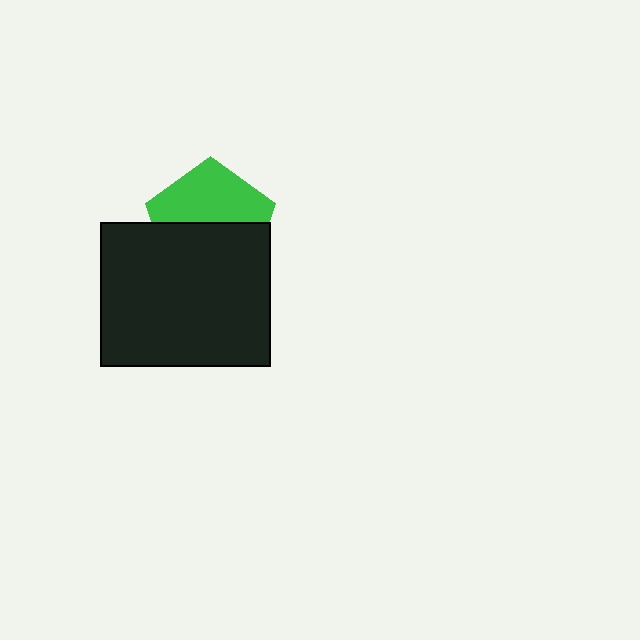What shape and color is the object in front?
The object in front is a black rectangle.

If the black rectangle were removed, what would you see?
You would see the complete green pentagon.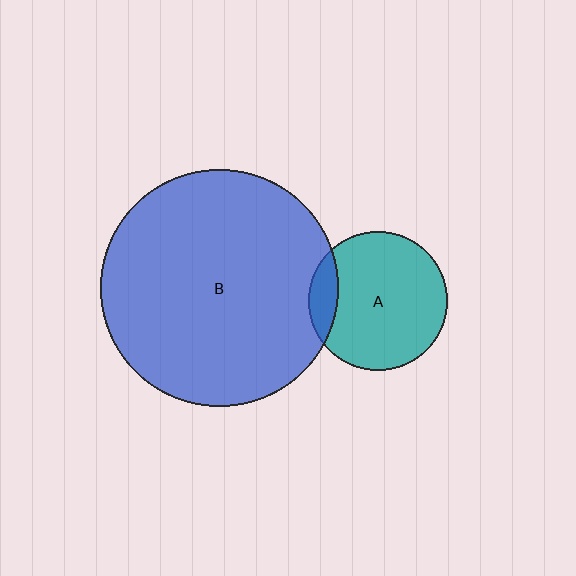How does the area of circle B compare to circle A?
Approximately 2.9 times.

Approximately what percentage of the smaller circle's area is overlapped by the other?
Approximately 10%.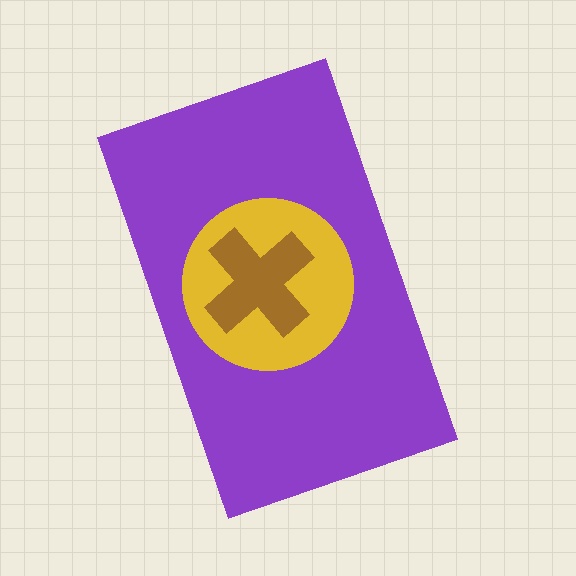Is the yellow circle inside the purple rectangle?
Yes.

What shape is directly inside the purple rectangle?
The yellow circle.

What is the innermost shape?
The brown cross.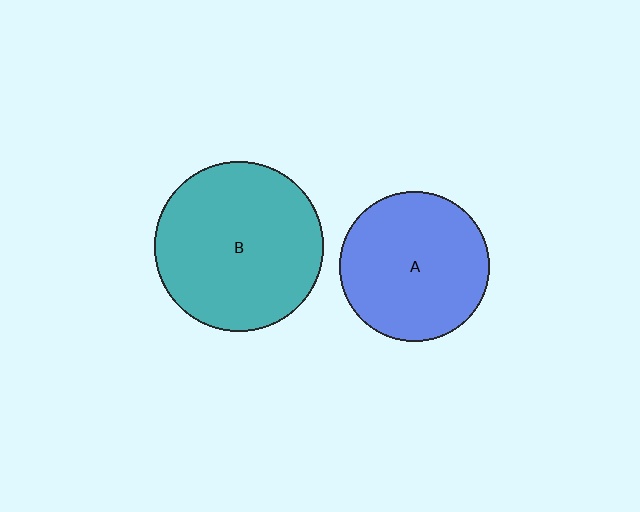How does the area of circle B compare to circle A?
Approximately 1.3 times.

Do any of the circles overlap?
No, none of the circles overlap.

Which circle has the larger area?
Circle B (teal).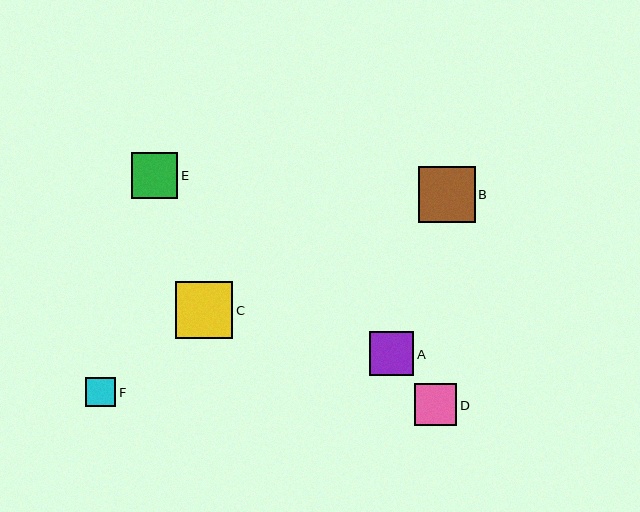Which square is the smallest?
Square F is the smallest with a size of approximately 30 pixels.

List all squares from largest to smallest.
From largest to smallest: C, B, E, A, D, F.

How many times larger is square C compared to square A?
Square C is approximately 1.3 times the size of square A.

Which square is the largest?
Square C is the largest with a size of approximately 57 pixels.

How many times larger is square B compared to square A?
Square B is approximately 1.3 times the size of square A.